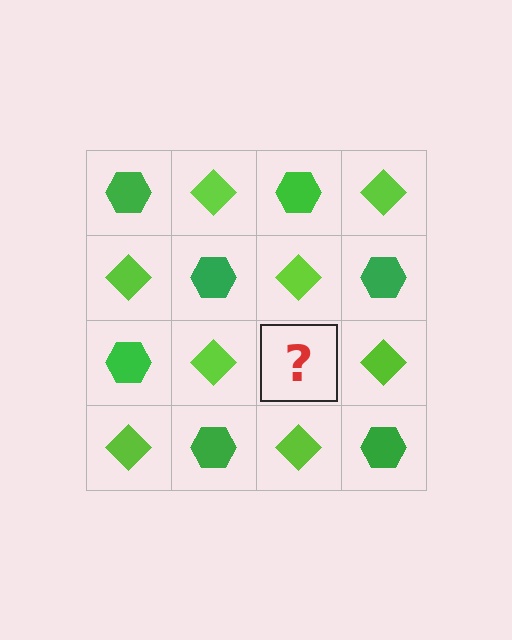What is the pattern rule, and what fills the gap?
The rule is that it alternates green hexagon and lime diamond in a checkerboard pattern. The gap should be filled with a green hexagon.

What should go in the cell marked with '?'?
The missing cell should contain a green hexagon.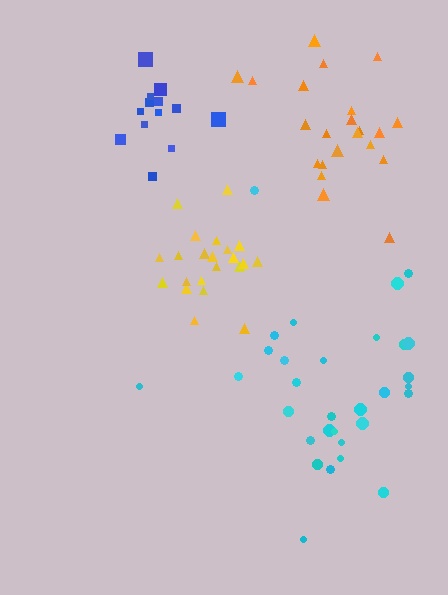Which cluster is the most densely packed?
Blue.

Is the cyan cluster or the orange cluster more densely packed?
Orange.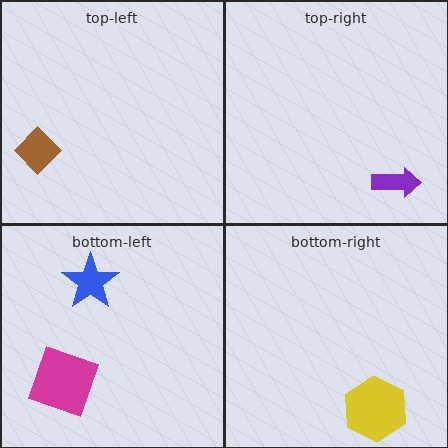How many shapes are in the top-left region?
1.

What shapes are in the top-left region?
The brown diamond.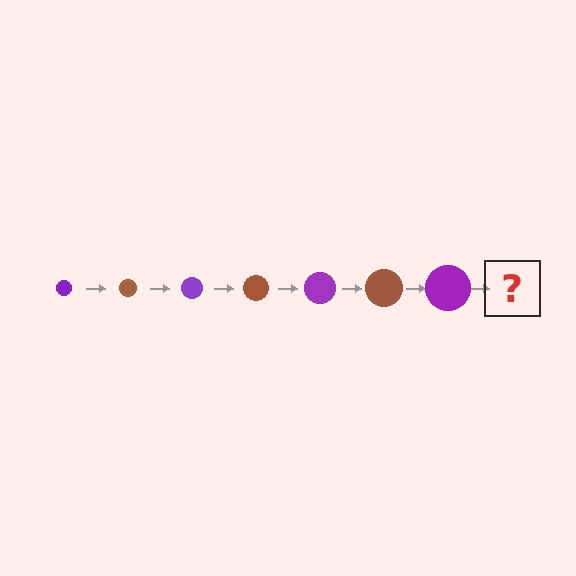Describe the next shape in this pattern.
It should be a brown circle, larger than the previous one.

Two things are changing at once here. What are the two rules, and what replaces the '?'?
The two rules are that the circle grows larger each step and the color cycles through purple and brown. The '?' should be a brown circle, larger than the previous one.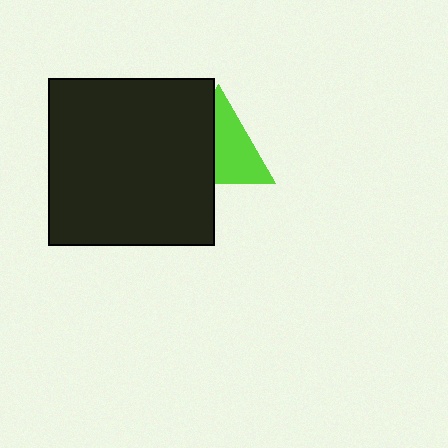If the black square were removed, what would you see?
You would see the complete lime triangle.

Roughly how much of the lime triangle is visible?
About half of it is visible (roughly 55%).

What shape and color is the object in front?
The object in front is a black square.